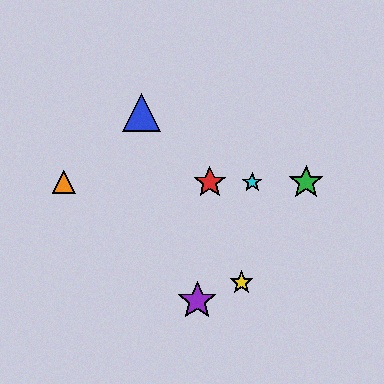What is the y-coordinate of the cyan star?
The cyan star is at y≈182.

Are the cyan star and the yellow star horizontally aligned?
No, the cyan star is at y≈182 and the yellow star is at y≈282.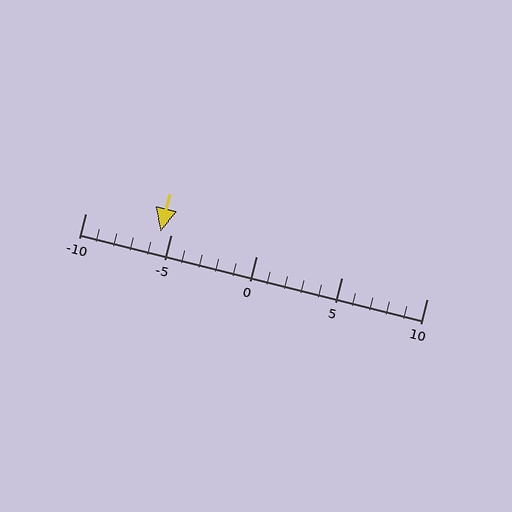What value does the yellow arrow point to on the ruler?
The yellow arrow points to approximately -6.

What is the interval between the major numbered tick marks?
The major tick marks are spaced 5 units apart.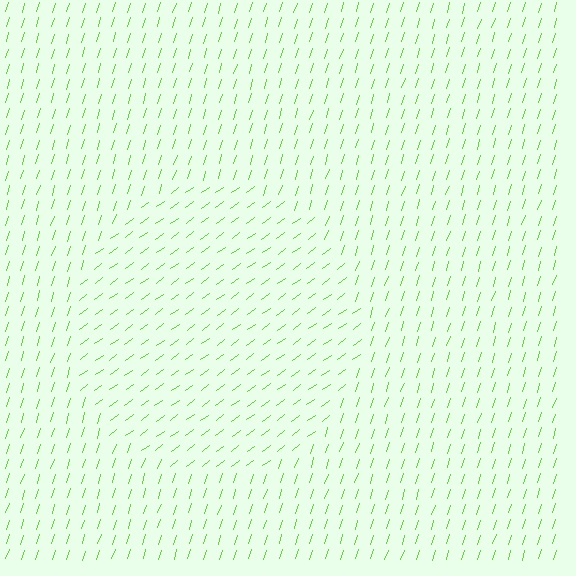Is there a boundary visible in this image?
Yes, there is a texture boundary formed by a change in line orientation.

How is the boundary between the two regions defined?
The boundary is defined purely by a change in line orientation (approximately 36 degrees difference). All lines are the same color and thickness.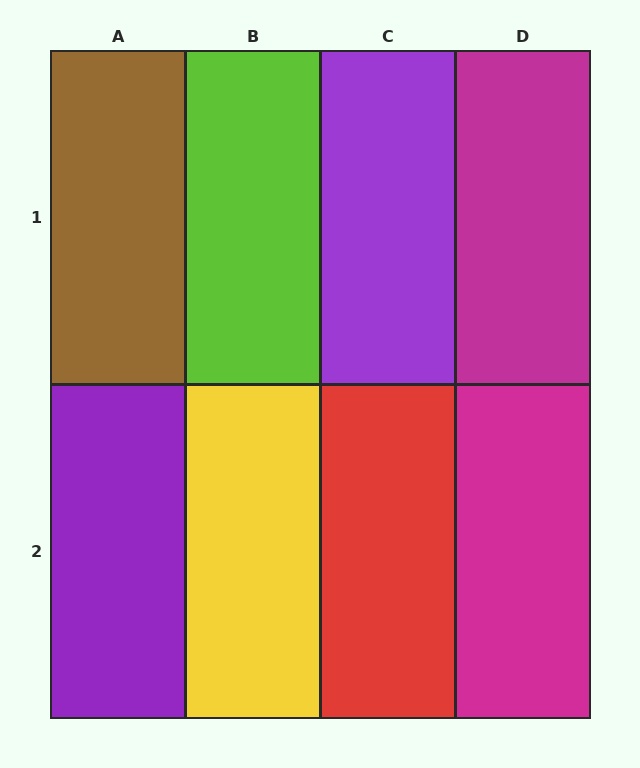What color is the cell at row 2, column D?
Magenta.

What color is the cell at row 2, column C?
Red.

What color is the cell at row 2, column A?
Purple.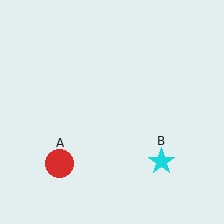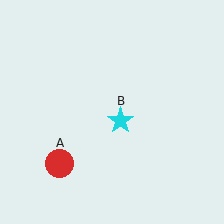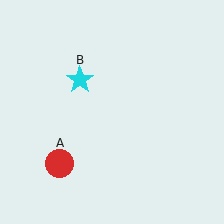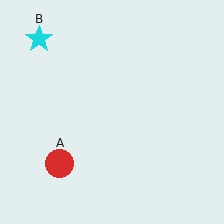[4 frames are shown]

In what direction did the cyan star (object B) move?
The cyan star (object B) moved up and to the left.